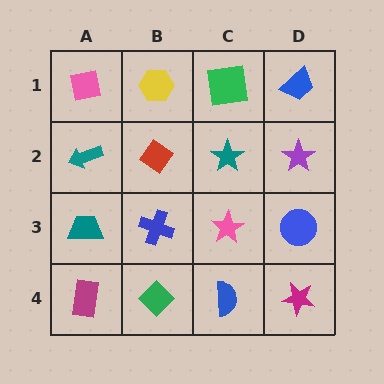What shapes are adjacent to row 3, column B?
A red diamond (row 2, column B), a green diamond (row 4, column B), a teal trapezoid (row 3, column A), a pink star (row 3, column C).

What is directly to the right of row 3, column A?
A blue cross.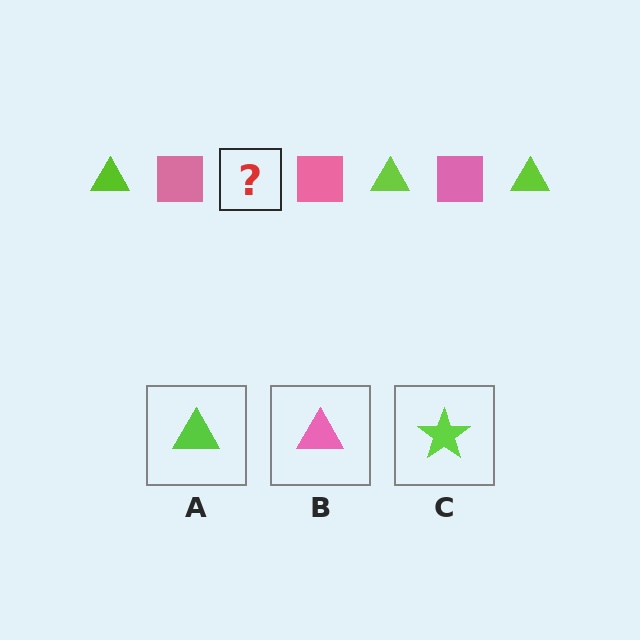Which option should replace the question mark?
Option A.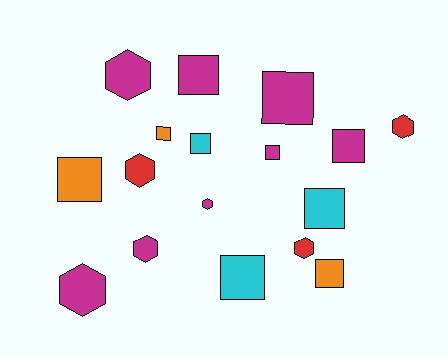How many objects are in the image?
There are 17 objects.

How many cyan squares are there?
There are 3 cyan squares.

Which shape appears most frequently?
Square, with 10 objects.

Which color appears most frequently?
Magenta, with 8 objects.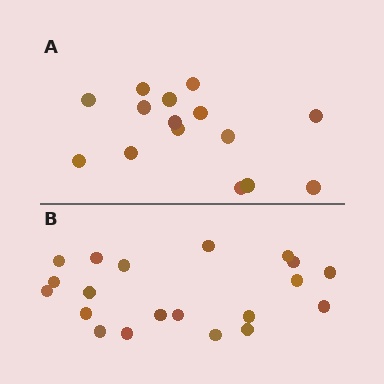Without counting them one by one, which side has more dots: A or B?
Region B (the bottom region) has more dots.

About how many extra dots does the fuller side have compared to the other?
Region B has about 5 more dots than region A.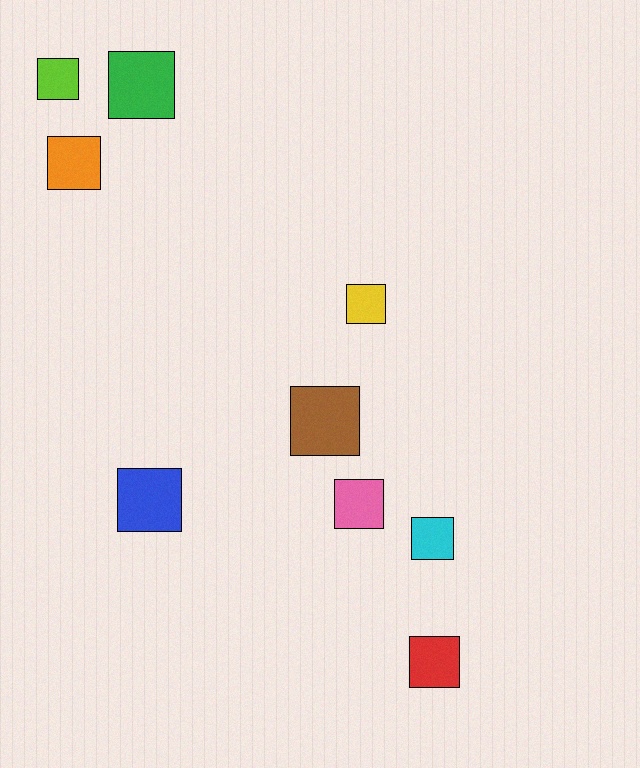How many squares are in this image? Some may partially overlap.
There are 9 squares.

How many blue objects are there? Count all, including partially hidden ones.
There is 1 blue object.